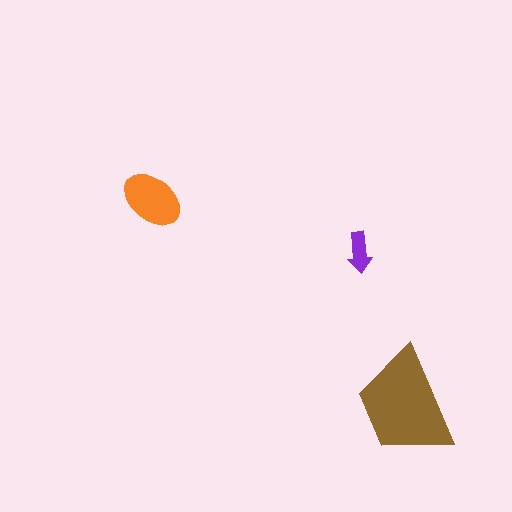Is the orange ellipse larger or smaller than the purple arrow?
Larger.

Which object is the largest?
The brown trapezoid.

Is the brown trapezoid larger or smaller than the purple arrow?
Larger.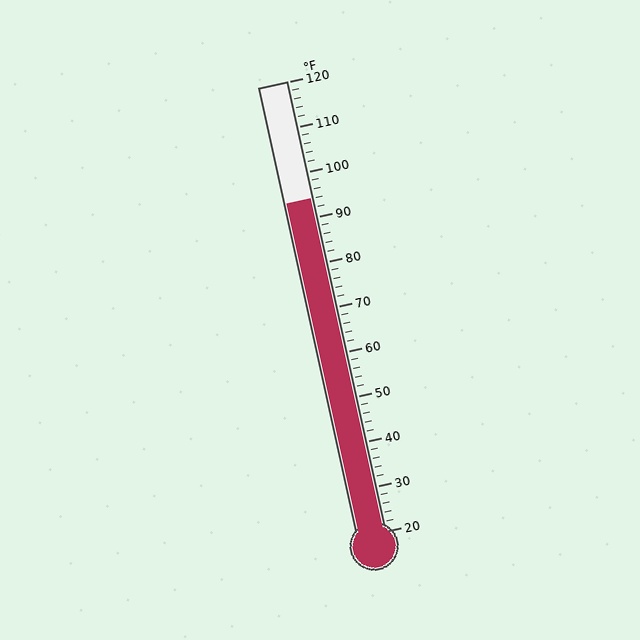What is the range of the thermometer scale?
The thermometer scale ranges from 20°F to 120°F.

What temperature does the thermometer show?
The thermometer shows approximately 94°F.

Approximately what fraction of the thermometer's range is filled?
The thermometer is filled to approximately 75% of its range.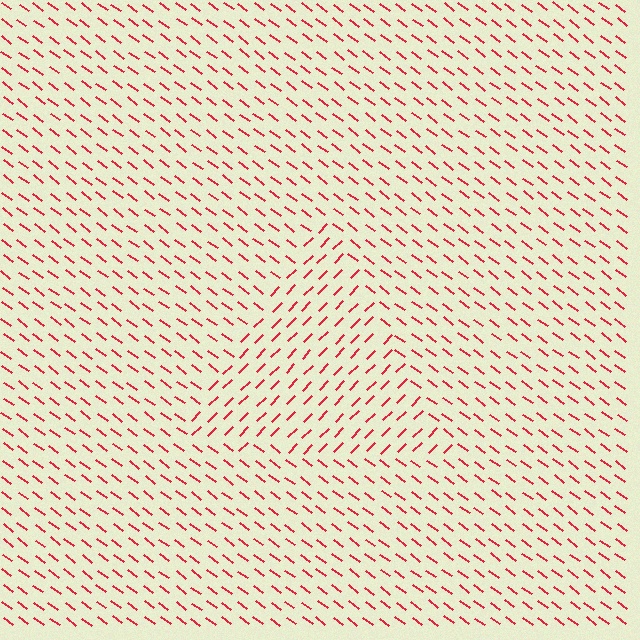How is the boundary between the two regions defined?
The boundary is defined purely by a change in line orientation (approximately 82 degrees difference). All lines are the same color and thickness.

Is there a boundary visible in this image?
Yes, there is a texture boundary formed by a change in line orientation.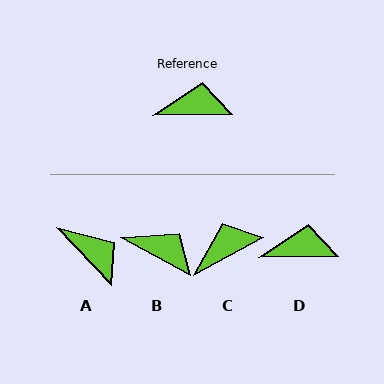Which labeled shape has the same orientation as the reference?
D.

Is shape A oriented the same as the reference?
No, it is off by about 48 degrees.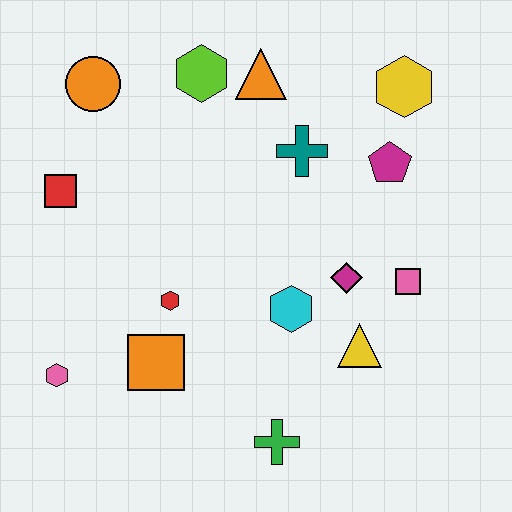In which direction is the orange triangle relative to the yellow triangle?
The orange triangle is above the yellow triangle.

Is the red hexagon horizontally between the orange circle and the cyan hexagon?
Yes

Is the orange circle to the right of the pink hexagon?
Yes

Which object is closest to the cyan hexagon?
The magenta diamond is closest to the cyan hexagon.